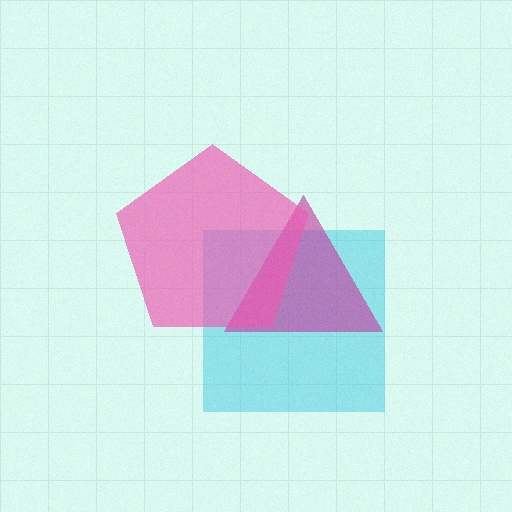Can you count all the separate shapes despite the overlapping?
Yes, there are 3 separate shapes.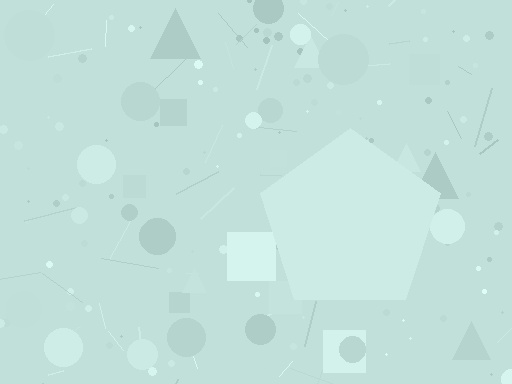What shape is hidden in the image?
A pentagon is hidden in the image.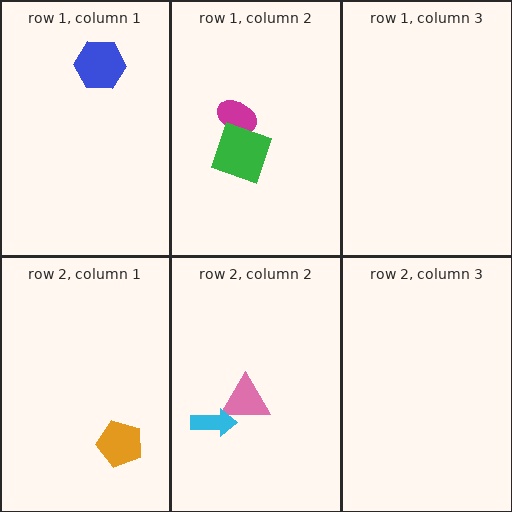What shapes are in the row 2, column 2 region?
The pink triangle, the cyan arrow.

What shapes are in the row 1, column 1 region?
The blue hexagon.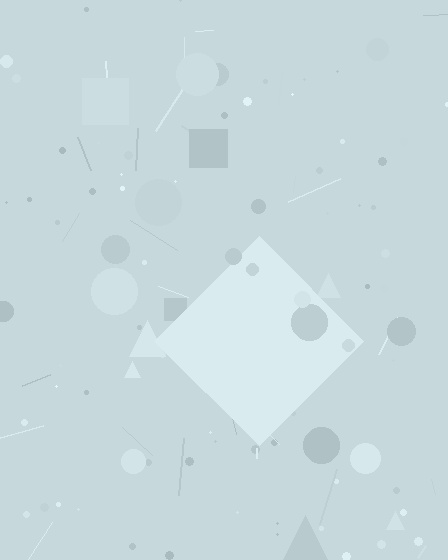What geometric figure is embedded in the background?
A diamond is embedded in the background.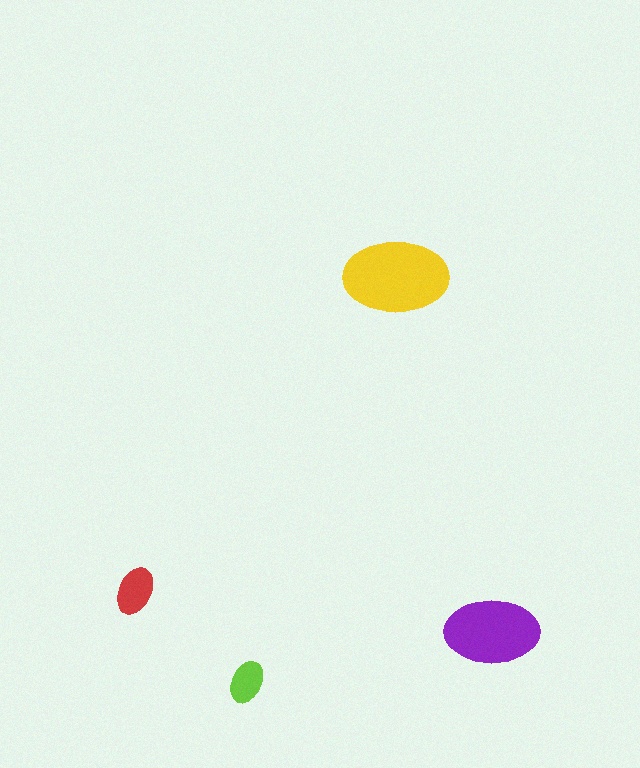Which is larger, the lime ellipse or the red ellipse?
The red one.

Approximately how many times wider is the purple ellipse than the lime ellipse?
About 2 times wider.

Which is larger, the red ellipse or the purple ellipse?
The purple one.